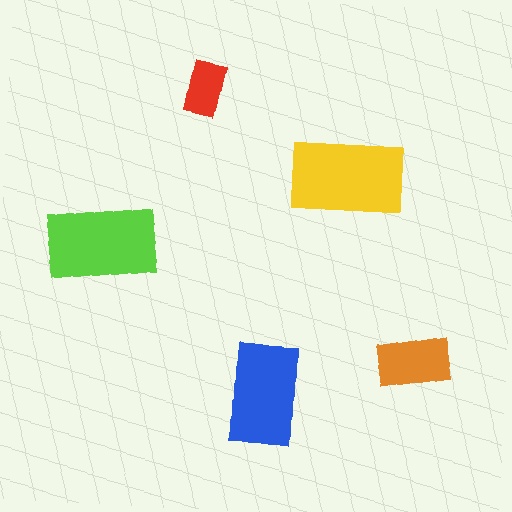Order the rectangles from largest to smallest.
the yellow one, the lime one, the blue one, the orange one, the red one.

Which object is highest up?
The red rectangle is topmost.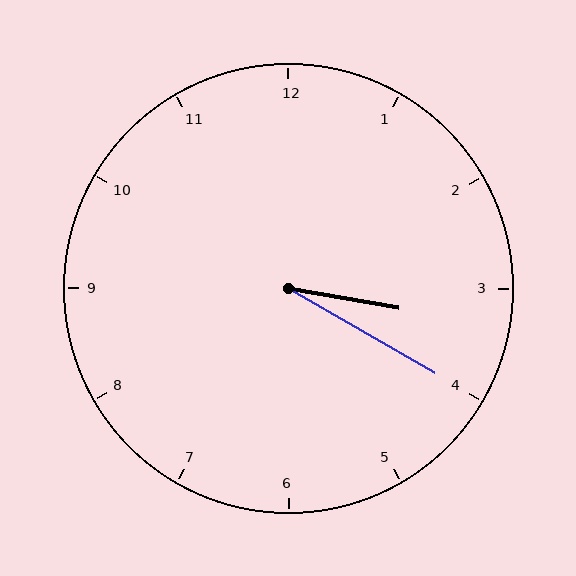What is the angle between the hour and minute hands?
Approximately 20 degrees.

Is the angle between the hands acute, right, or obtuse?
It is acute.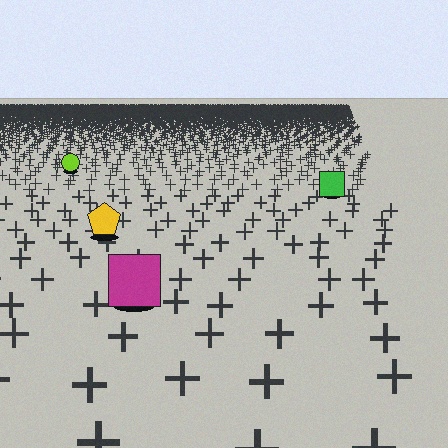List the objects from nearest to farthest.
From nearest to farthest: the magenta square, the yellow pentagon, the green square, the lime circle.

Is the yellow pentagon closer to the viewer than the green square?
Yes. The yellow pentagon is closer — you can tell from the texture gradient: the ground texture is coarser near it.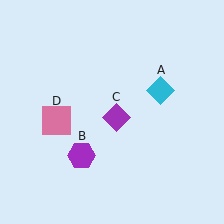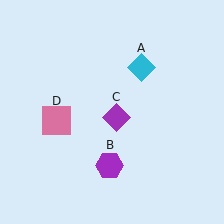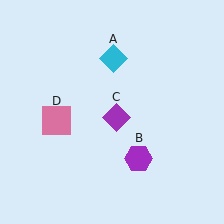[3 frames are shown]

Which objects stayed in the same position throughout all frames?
Purple diamond (object C) and pink square (object D) remained stationary.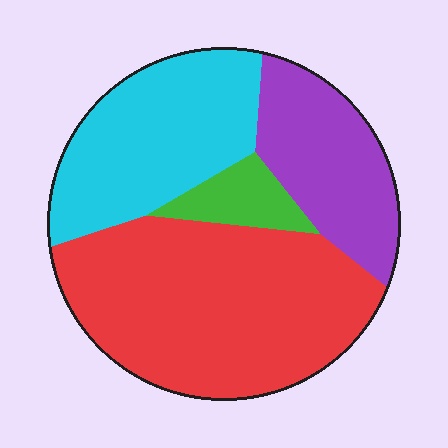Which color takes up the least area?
Green, at roughly 5%.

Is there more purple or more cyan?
Cyan.